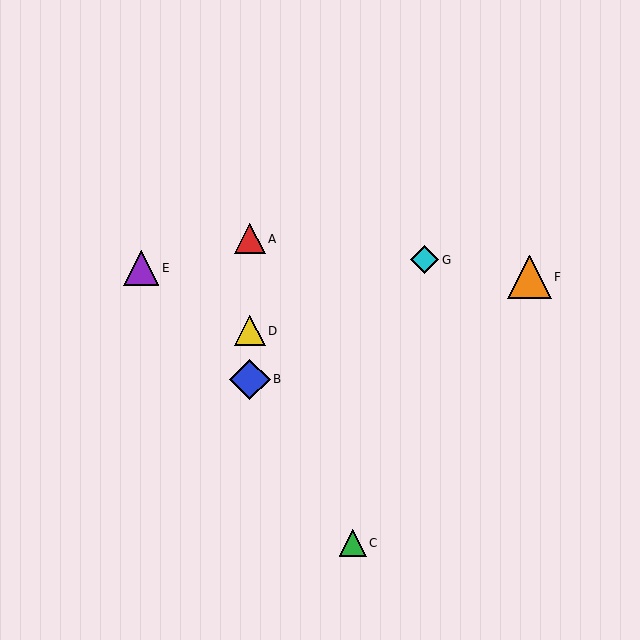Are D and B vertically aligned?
Yes, both are at x≈250.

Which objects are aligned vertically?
Objects A, B, D are aligned vertically.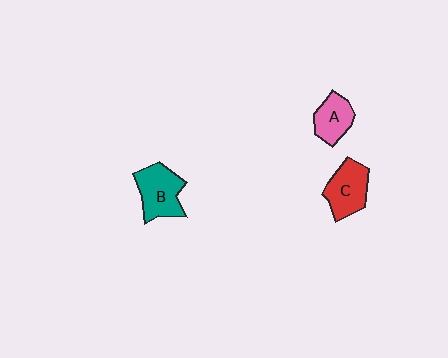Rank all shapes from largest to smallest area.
From largest to smallest: B (teal), C (red), A (pink).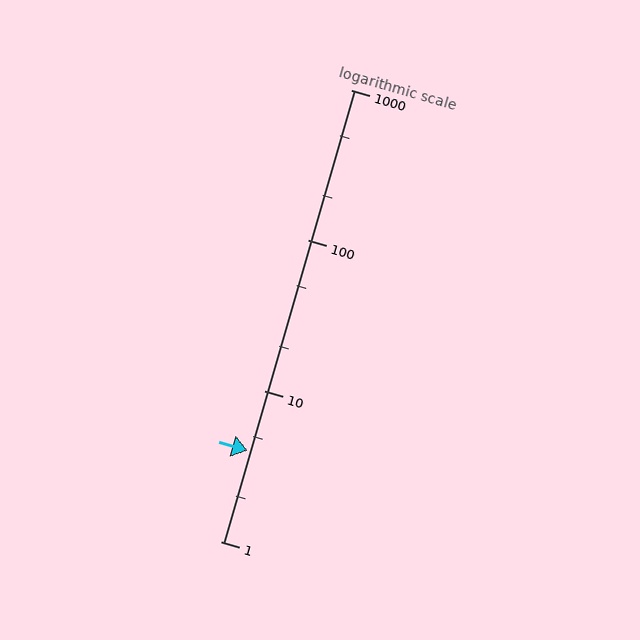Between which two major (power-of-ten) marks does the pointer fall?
The pointer is between 1 and 10.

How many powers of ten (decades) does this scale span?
The scale spans 3 decades, from 1 to 1000.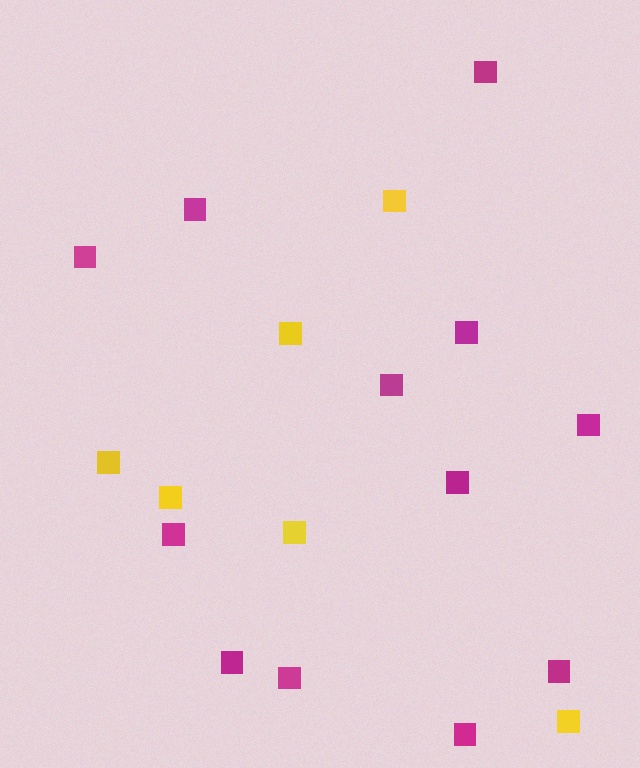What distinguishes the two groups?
There are 2 groups: one group of magenta squares (12) and one group of yellow squares (6).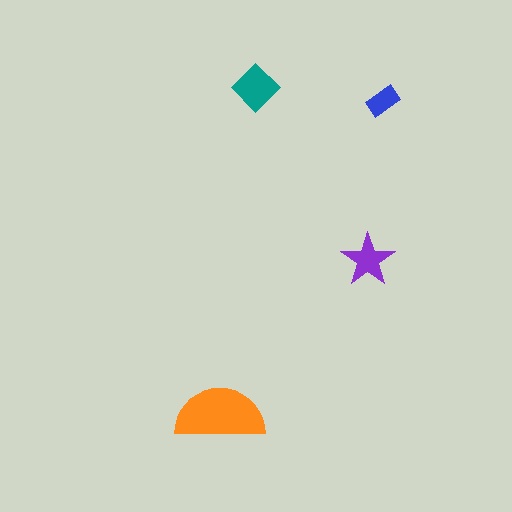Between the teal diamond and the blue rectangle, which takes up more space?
The teal diamond.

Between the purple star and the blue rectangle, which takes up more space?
The purple star.